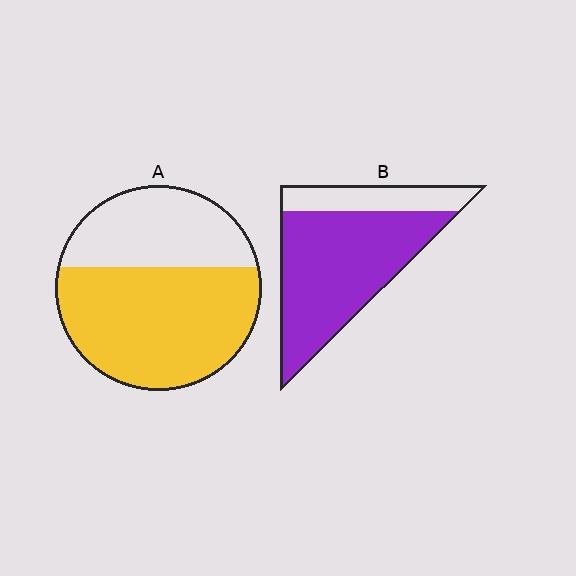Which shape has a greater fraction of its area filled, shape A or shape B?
Shape B.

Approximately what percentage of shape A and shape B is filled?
A is approximately 65% and B is approximately 75%.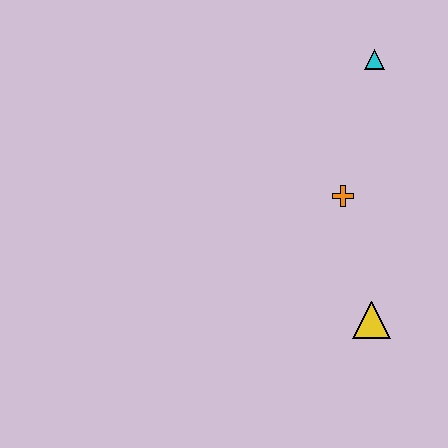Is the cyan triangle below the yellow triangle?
No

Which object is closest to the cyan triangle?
The orange cross is closest to the cyan triangle.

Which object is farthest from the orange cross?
The cyan triangle is farthest from the orange cross.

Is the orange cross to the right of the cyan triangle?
No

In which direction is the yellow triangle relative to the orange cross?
The yellow triangle is below the orange cross.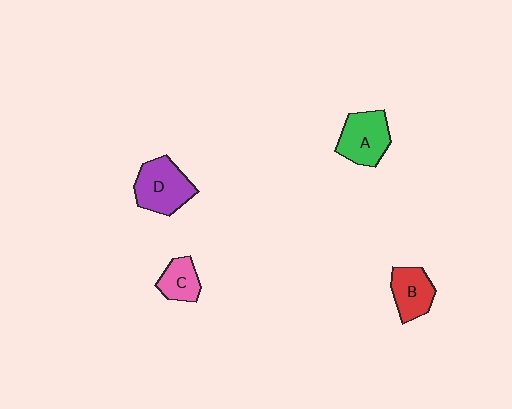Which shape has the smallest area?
Shape C (pink).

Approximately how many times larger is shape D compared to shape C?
Approximately 1.7 times.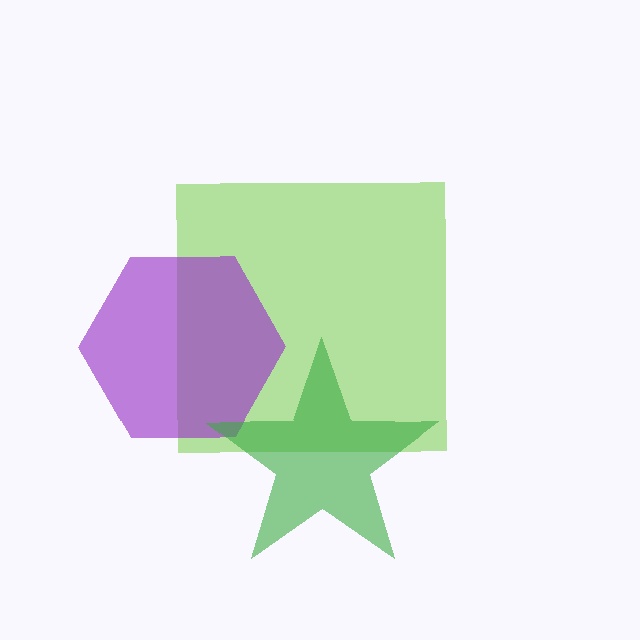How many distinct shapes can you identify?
There are 3 distinct shapes: a lime square, a purple hexagon, a green star.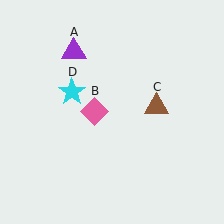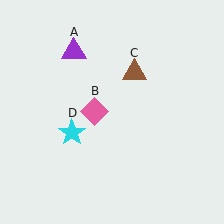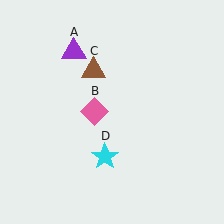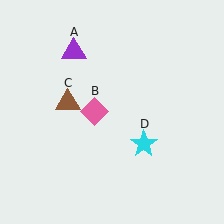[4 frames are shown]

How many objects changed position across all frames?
2 objects changed position: brown triangle (object C), cyan star (object D).